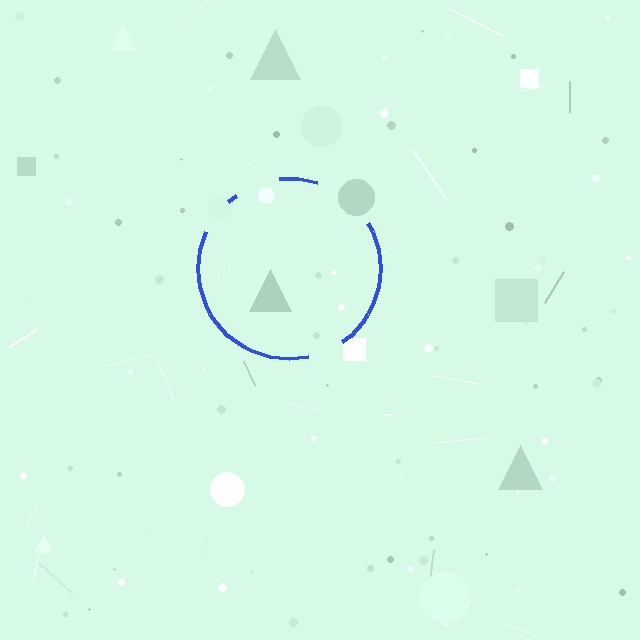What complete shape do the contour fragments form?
The contour fragments form a circle.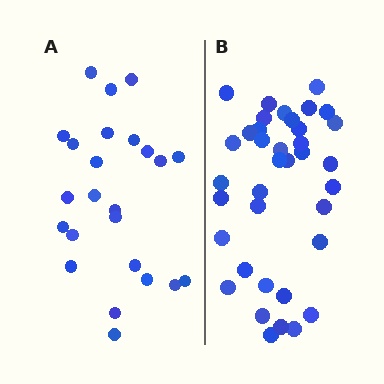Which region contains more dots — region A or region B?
Region B (the right region) has more dots.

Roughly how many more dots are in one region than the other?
Region B has approximately 15 more dots than region A.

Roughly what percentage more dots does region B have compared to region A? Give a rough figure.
About 55% more.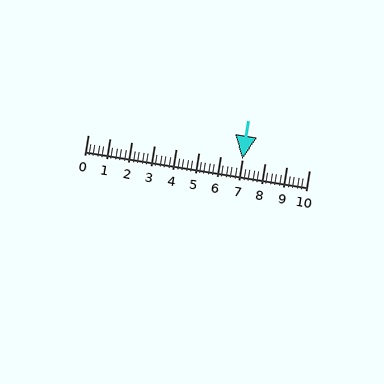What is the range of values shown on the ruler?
The ruler shows values from 0 to 10.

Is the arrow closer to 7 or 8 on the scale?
The arrow is closer to 7.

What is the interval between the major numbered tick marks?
The major tick marks are spaced 1 units apart.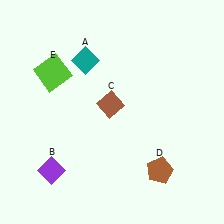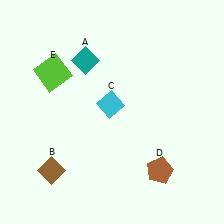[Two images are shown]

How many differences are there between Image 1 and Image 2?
There are 2 differences between the two images.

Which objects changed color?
B changed from purple to brown. C changed from brown to cyan.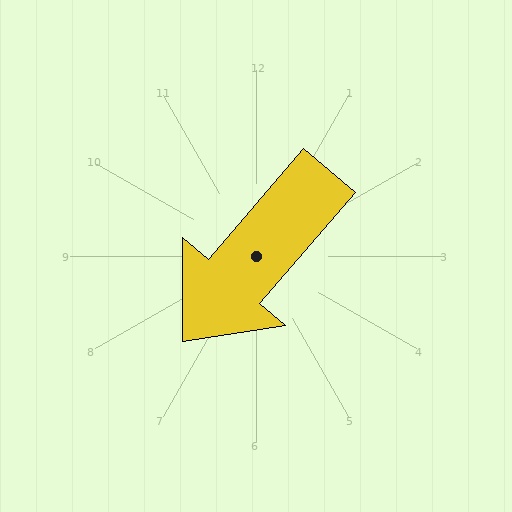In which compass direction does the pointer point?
Southwest.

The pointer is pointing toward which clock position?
Roughly 7 o'clock.